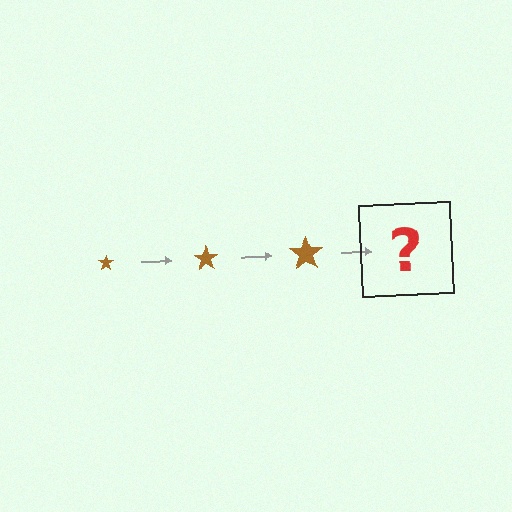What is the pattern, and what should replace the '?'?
The pattern is that the star gets progressively larger each step. The '?' should be a brown star, larger than the previous one.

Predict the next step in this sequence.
The next step is a brown star, larger than the previous one.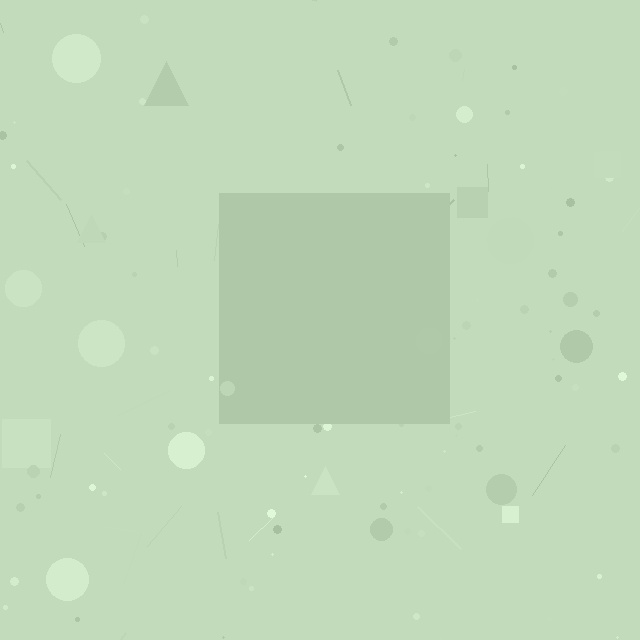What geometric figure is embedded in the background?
A square is embedded in the background.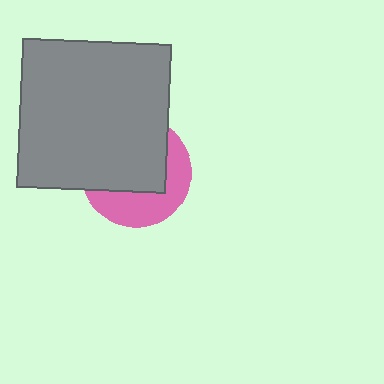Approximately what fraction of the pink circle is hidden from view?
Roughly 60% of the pink circle is hidden behind the gray square.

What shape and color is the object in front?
The object in front is a gray square.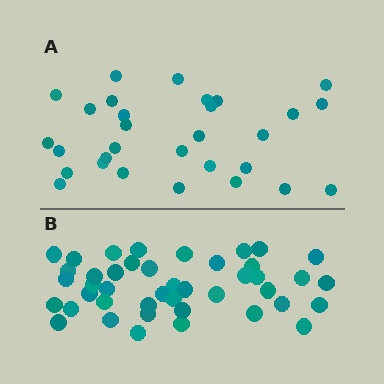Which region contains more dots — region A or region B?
Region B (the bottom region) has more dots.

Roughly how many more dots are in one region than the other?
Region B has approximately 15 more dots than region A.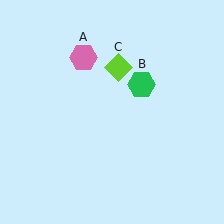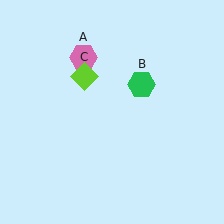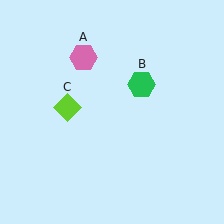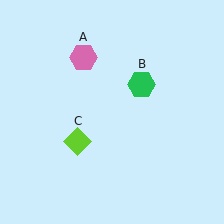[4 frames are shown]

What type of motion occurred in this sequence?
The lime diamond (object C) rotated counterclockwise around the center of the scene.